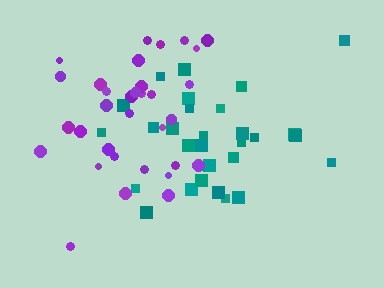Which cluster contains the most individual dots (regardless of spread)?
Purple (33).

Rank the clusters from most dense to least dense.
purple, teal.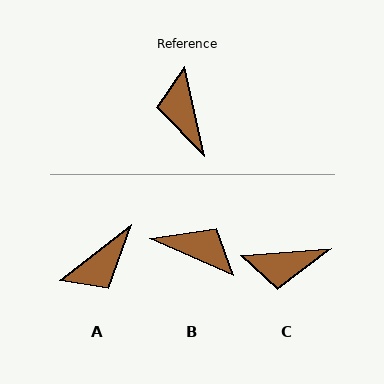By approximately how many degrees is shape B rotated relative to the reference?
Approximately 126 degrees clockwise.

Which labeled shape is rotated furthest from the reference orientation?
B, about 126 degrees away.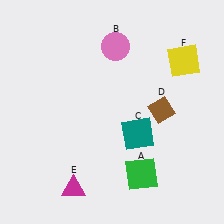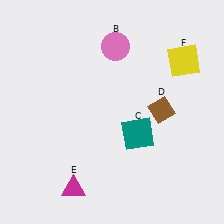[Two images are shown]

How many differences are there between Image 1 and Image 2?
There is 1 difference between the two images.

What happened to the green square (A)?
The green square (A) was removed in Image 2. It was in the bottom-right area of Image 1.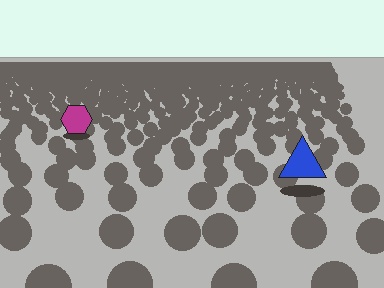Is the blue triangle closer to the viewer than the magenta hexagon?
Yes. The blue triangle is closer — you can tell from the texture gradient: the ground texture is coarser near it.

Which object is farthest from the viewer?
The magenta hexagon is farthest from the viewer. It appears smaller and the ground texture around it is denser.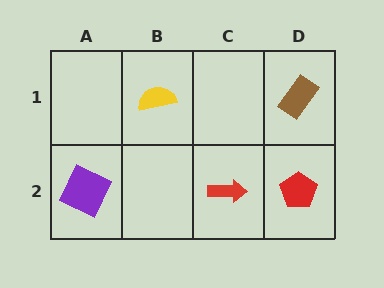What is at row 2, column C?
A red arrow.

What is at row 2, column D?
A red pentagon.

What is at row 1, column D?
A brown rectangle.